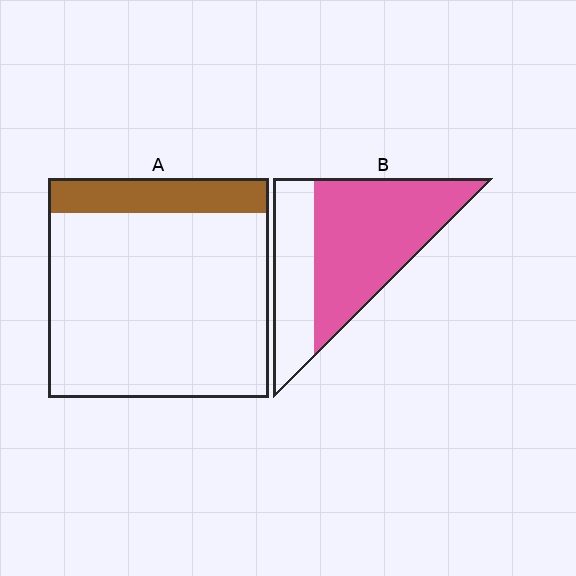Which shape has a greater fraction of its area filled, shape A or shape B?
Shape B.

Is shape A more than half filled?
No.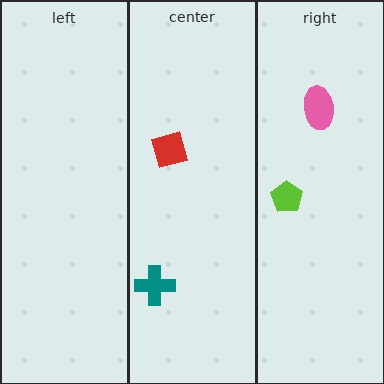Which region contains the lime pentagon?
The right region.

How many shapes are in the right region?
2.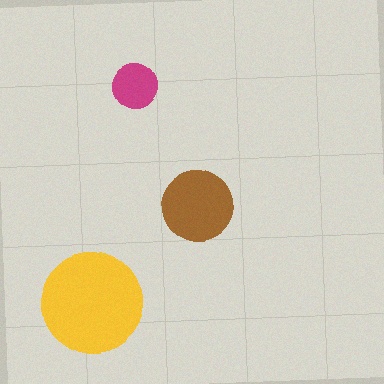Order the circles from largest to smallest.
the yellow one, the brown one, the magenta one.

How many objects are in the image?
There are 3 objects in the image.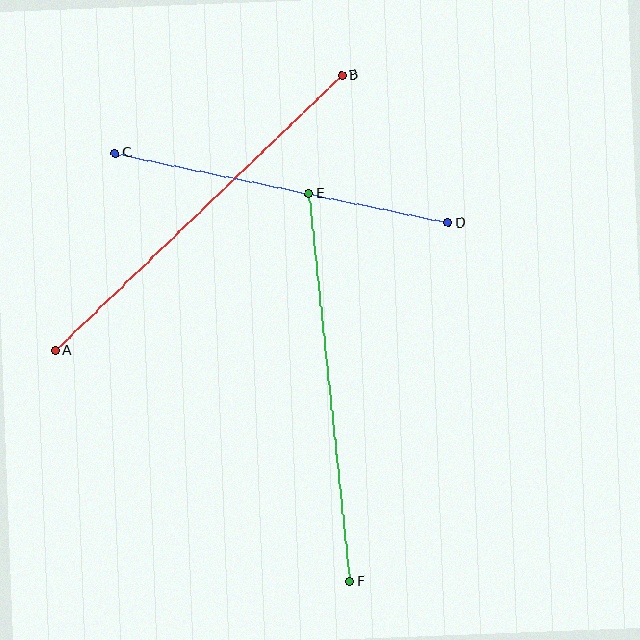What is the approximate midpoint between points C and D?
The midpoint is at approximately (282, 188) pixels.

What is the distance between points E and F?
The distance is approximately 390 pixels.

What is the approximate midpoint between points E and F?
The midpoint is at approximately (329, 387) pixels.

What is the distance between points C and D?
The distance is approximately 340 pixels.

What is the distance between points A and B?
The distance is approximately 397 pixels.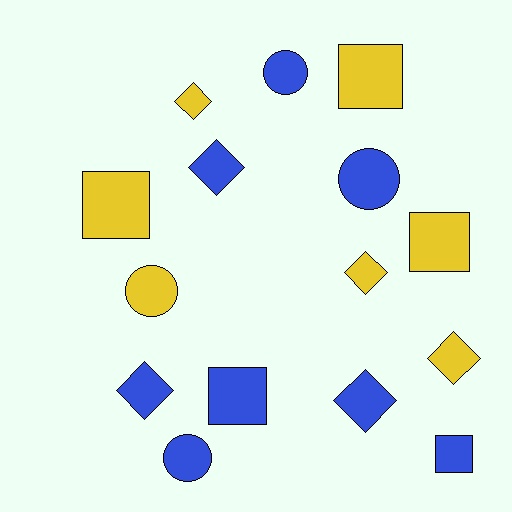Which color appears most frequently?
Blue, with 8 objects.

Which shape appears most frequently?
Diamond, with 6 objects.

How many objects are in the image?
There are 15 objects.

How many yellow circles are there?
There is 1 yellow circle.